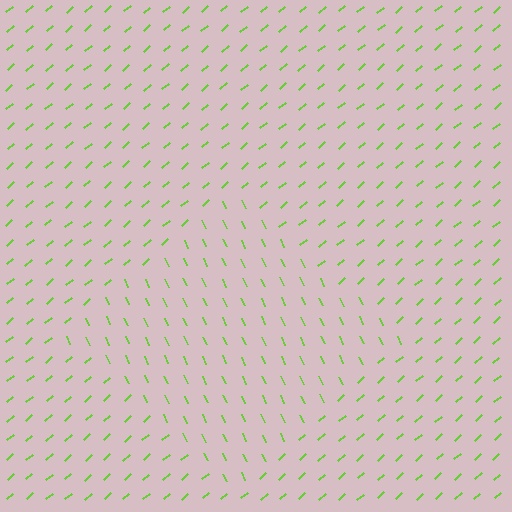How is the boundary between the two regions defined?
The boundary is defined purely by a change in line orientation (approximately 74 degrees difference). All lines are the same color and thickness.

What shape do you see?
I see a diamond.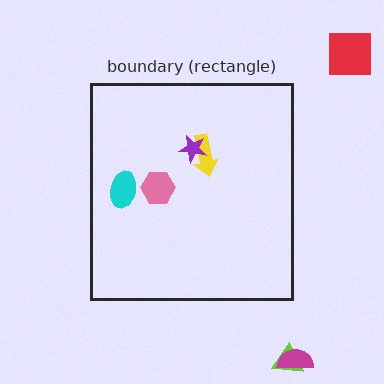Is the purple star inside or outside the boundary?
Inside.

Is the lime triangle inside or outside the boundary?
Outside.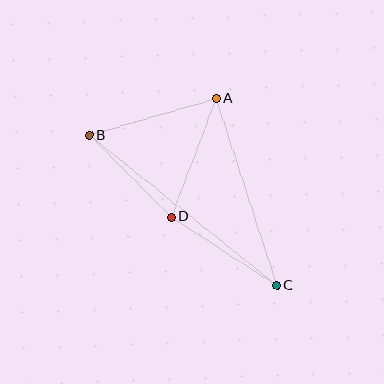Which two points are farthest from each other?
Points B and C are farthest from each other.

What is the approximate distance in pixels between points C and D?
The distance between C and D is approximately 125 pixels.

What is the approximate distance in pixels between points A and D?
The distance between A and D is approximately 126 pixels.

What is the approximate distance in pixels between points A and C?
The distance between A and C is approximately 196 pixels.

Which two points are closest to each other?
Points B and D are closest to each other.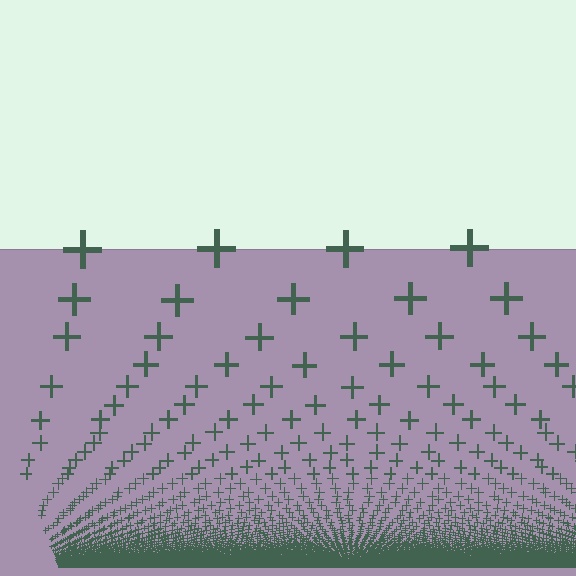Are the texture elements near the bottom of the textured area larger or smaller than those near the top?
Smaller. The gradient is inverted — elements near the bottom are smaller and denser.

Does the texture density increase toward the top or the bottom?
Density increases toward the bottom.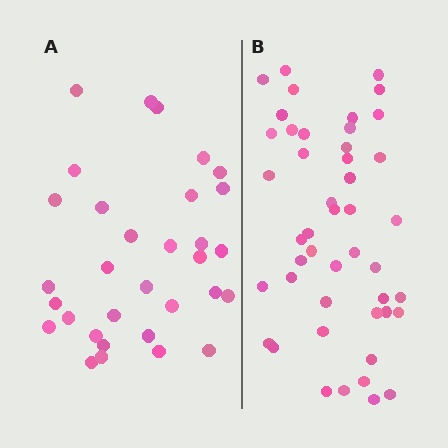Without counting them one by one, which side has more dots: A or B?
Region B (the right region) has more dots.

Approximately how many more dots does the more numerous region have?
Region B has approximately 15 more dots than region A.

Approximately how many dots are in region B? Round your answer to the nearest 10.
About 50 dots. (The exact count is 46, which rounds to 50.)